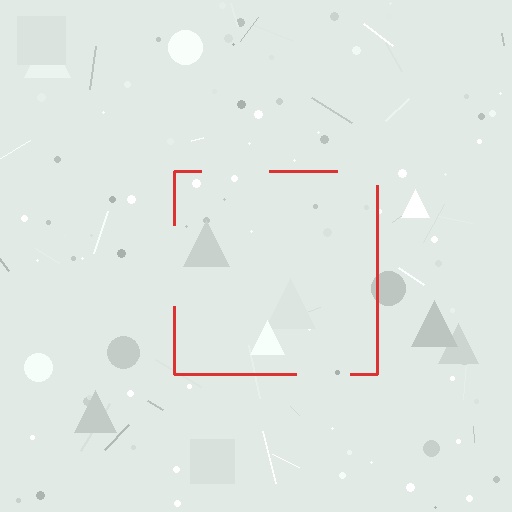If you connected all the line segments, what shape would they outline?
They would outline a square.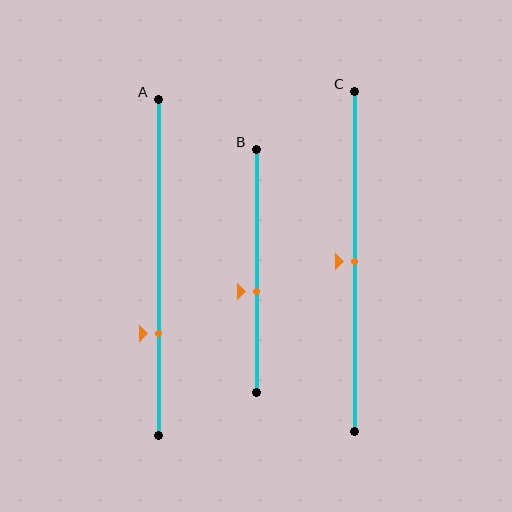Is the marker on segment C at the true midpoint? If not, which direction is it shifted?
Yes, the marker on segment C is at the true midpoint.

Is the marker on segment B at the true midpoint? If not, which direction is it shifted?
No, the marker on segment B is shifted downward by about 8% of the segment length.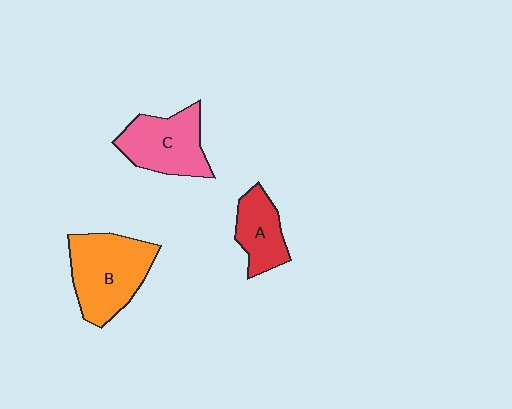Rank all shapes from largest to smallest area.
From largest to smallest: B (orange), C (pink), A (red).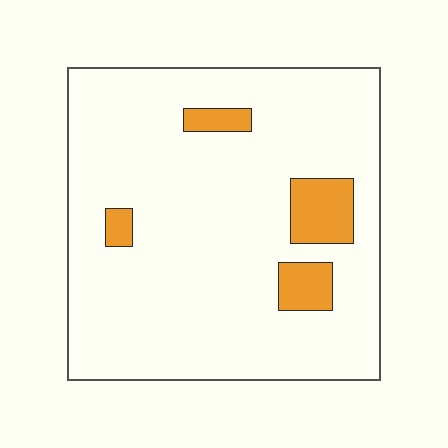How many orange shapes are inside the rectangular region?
4.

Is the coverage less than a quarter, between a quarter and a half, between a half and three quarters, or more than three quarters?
Less than a quarter.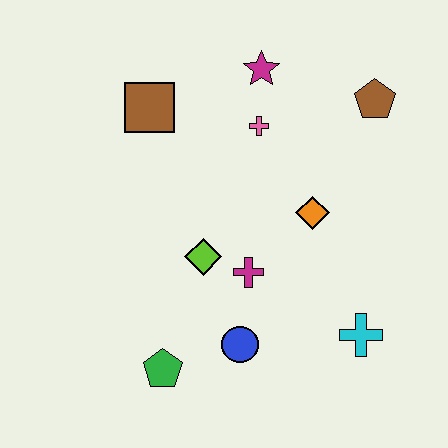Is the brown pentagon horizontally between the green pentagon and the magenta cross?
No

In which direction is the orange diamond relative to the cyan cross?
The orange diamond is above the cyan cross.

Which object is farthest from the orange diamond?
The green pentagon is farthest from the orange diamond.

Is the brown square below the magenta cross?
No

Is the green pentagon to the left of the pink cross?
Yes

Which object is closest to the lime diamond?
The magenta cross is closest to the lime diamond.